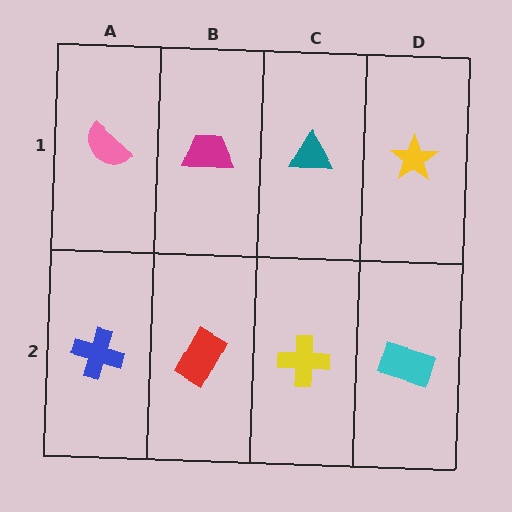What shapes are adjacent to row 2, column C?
A teal triangle (row 1, column C), a red rectangle (row 2, column B), a cyan rectangle (row 2, column D).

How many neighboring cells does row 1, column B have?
3.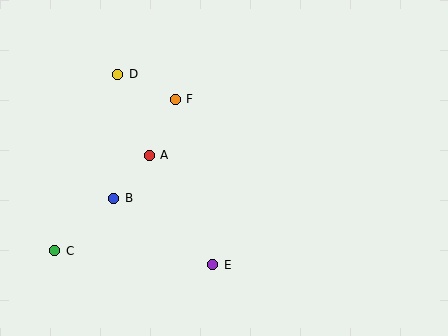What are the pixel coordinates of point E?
Point E is at (213, 265).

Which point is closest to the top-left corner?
Point D is closest to the top-left corner.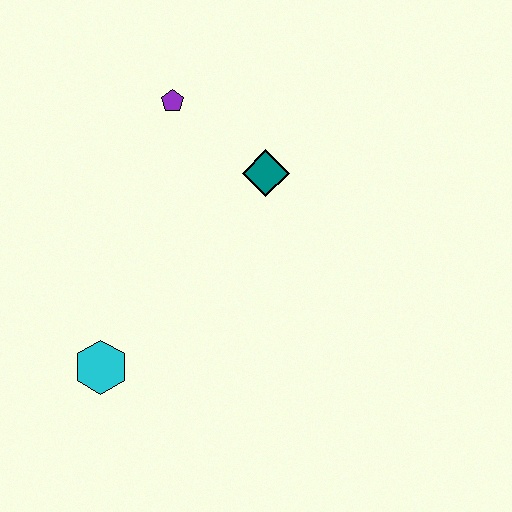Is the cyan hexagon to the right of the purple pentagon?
No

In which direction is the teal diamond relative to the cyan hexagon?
The teal diamond is above the cyan hexagon.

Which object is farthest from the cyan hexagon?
The purple pentagon is farthest from the cyan hexagon.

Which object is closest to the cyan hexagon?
The teal diamond is closest to the cyan hexagon.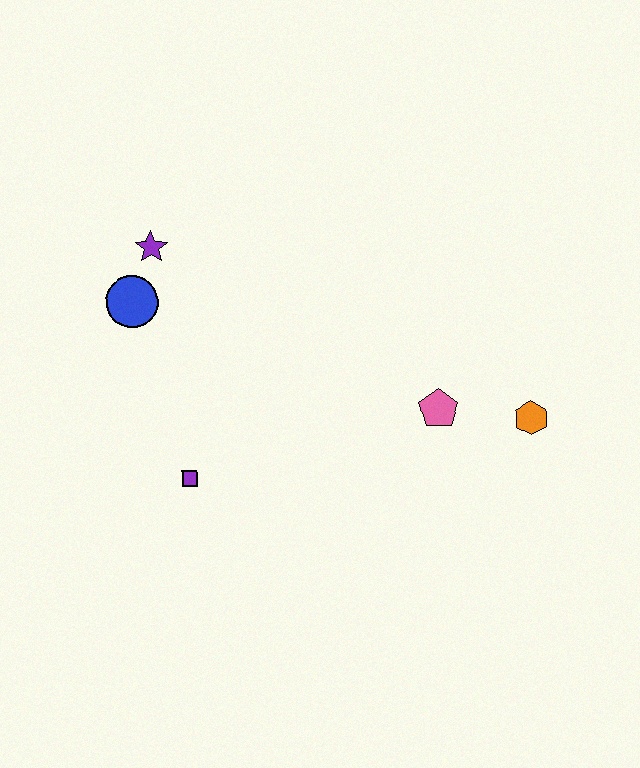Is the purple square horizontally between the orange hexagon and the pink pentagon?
No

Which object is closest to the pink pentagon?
The orange hexagon is closest to the pink pentagon.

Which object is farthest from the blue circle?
The orange hexagon is farthest from the blue circle.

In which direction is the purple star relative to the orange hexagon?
The purple star is to the left of the orange hexagon.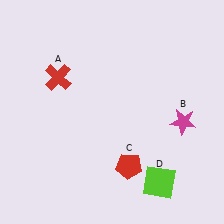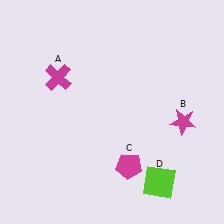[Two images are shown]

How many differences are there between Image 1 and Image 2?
There are 2 differences between the two images.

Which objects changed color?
A changed from red to magenta. C changed from red to magenta.